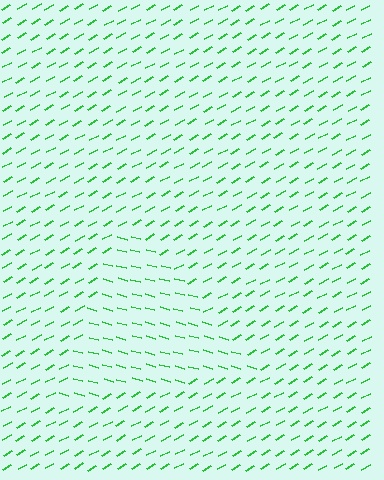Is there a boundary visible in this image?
Yes, there is a texture boundary formed by a change in line orientation.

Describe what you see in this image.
The image is filled with small green line segments. A triangle region in the image has lines oriented differently from the surrounding lines, creating a visible texture boundary.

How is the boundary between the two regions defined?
The boundary is defined purely by a change in line orientation (approximately 45 degrees difference). All lines are the same color and thickness.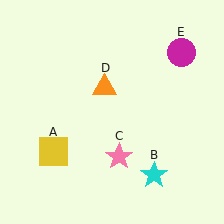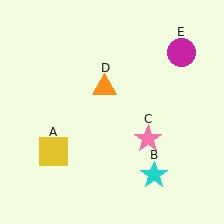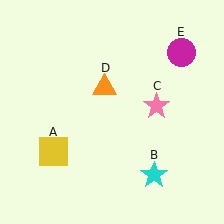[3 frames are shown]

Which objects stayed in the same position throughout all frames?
Yellow square (object A) and cyan star (object B) and orange triangle (object D) and magenta circle (object E) remained stationary.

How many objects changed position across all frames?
1 object changed position: pink star (object C).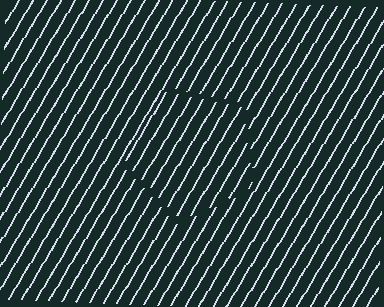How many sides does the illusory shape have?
5 sides — the line-ends trace a pentagon.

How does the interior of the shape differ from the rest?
The interior of the shape contains the same grating, shifted by half a period — the contour is defined by the phase discontinuity where line-ends from the inner and outer gratings abut.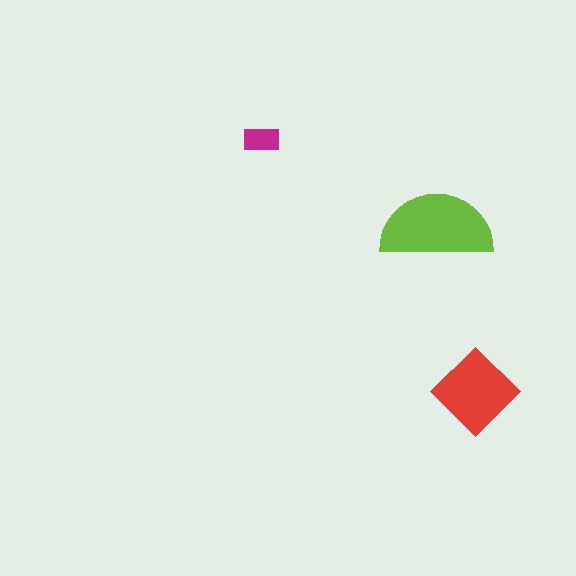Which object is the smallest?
The magenta rectangle.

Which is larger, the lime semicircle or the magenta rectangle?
The lime semicircle.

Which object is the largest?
The lime semicircle.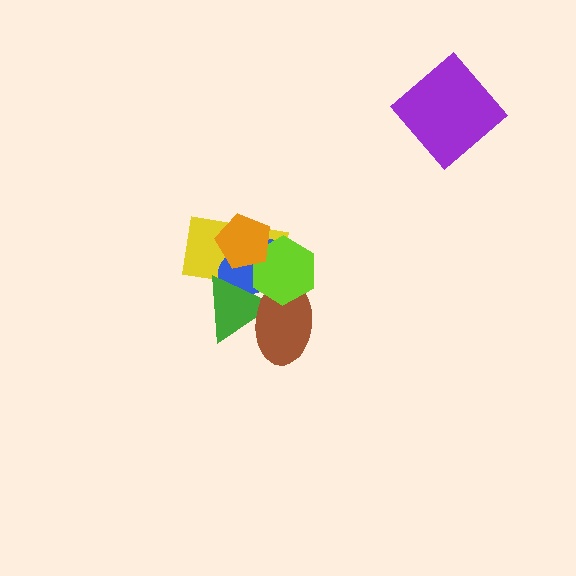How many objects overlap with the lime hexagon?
5 objects overlap with the lime hexagon.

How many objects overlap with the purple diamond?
0 objects overlap with the purple diamond.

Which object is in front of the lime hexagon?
The orange pentagon is in front of the lime hexagon.